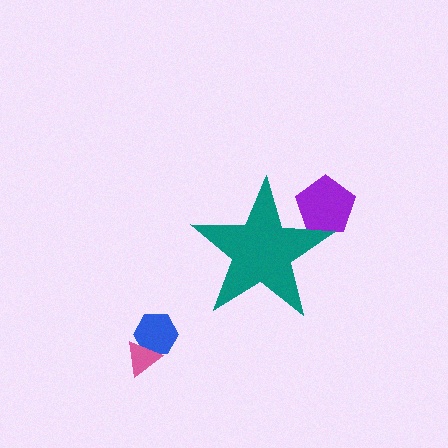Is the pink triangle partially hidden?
No, the pink triangle is fully visible.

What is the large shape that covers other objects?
A teal star.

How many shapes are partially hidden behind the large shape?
1 shape is partially hidden.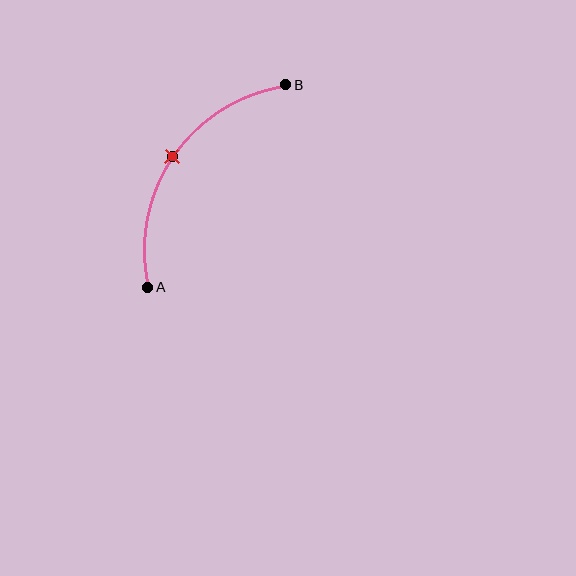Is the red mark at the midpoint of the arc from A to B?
Yes. The red mark lies on the arc at equal arc-length from both A and B — it is the arc midpoint.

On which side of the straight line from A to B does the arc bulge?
The arc bulges above and to the left of the straight line connecting A and B.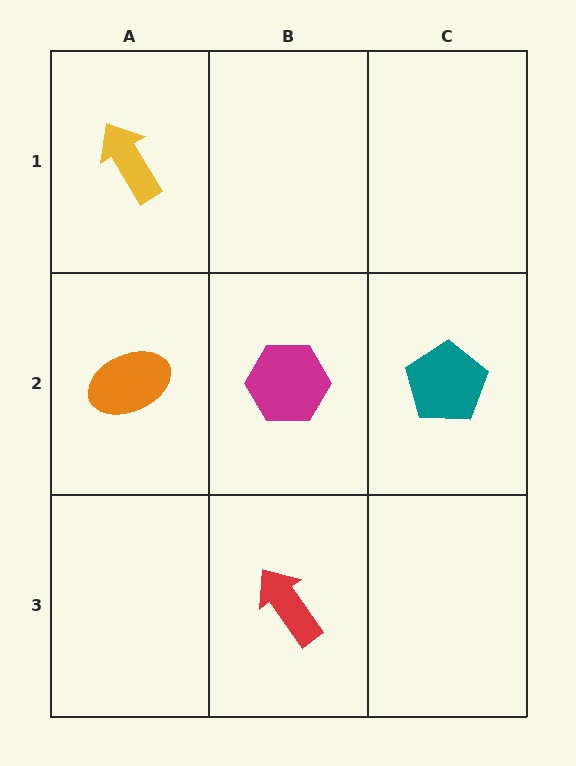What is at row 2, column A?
An orange ellipse.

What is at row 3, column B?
A red arrow.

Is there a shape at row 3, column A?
No, that cell is empty.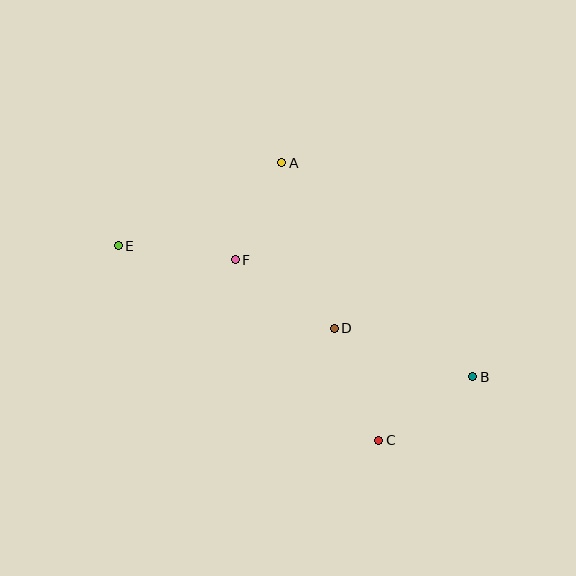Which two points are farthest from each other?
Points B and E are farthest from each other.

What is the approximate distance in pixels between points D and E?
The distance between D and E is approximately 231 pixels.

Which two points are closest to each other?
Points A and F are closest to each other.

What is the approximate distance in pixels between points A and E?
The distance between A and E is approximately 183 pixels.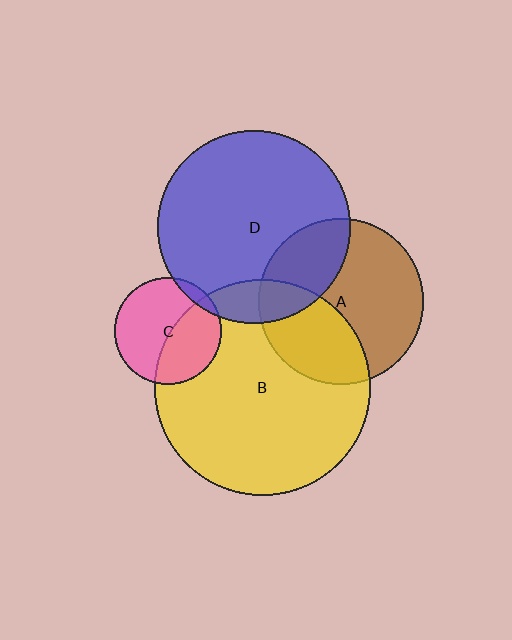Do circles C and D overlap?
Yes.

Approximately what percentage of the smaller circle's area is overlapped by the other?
Approximately 5%.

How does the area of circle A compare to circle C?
Approximately 2.4 times.